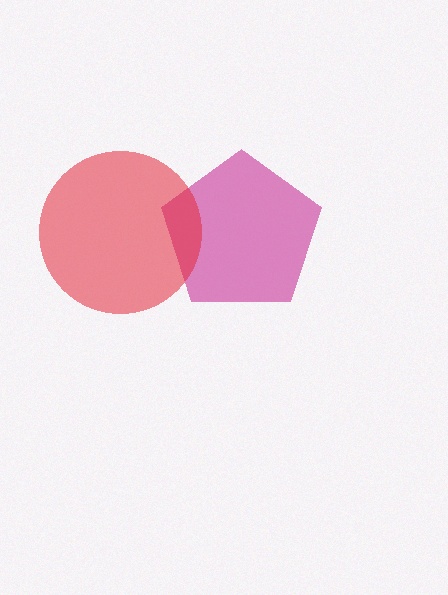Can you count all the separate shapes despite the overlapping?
Yes, there are 2 separate shapes.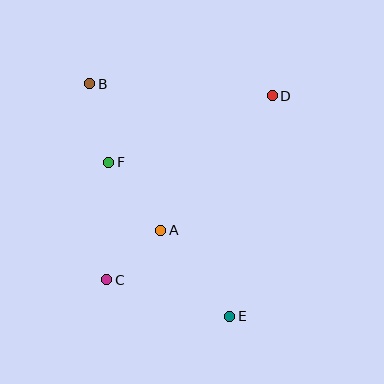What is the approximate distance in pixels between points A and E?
The distance between A and E is approximately 110 pixels.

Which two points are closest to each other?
Points A and C are closest to each other.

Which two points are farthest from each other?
Points B and E are farthest from each other.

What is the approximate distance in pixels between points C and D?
The distance between C and D is approximately 248 pixels.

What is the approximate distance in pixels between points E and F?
The distance between E and F is approximately 195 pixels.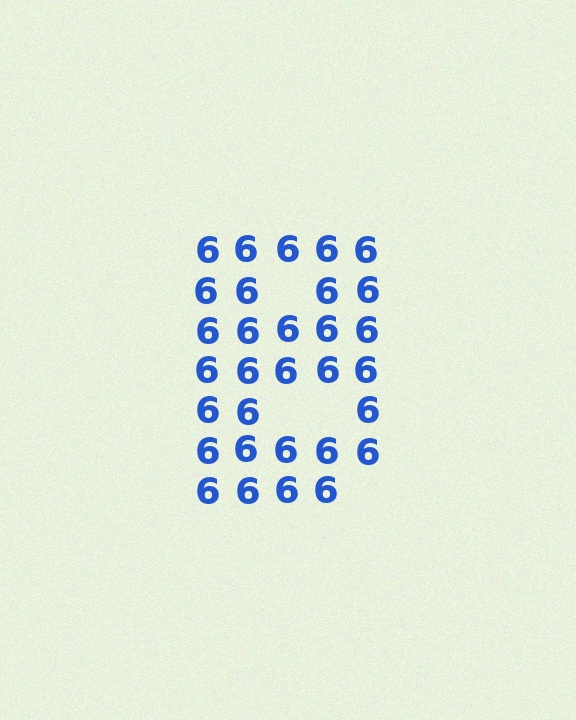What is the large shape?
The large shape is the letter B.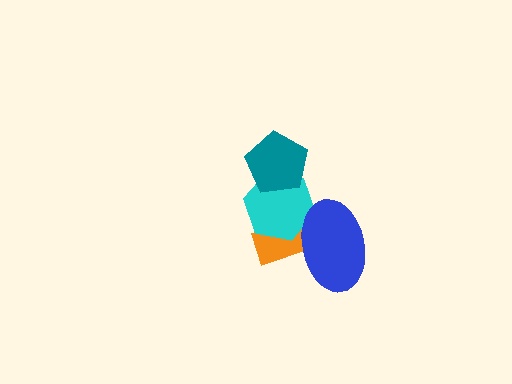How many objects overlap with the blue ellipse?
2 objects overlap with the blue ellipse.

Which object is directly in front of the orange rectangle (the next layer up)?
The cyan hexagon is directly in front of the orange rectangle.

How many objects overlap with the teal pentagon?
1 object overlaps with the teal pentagon.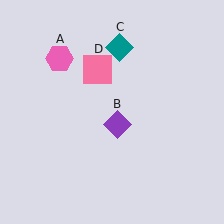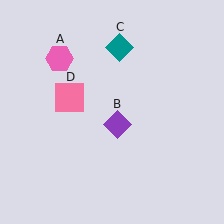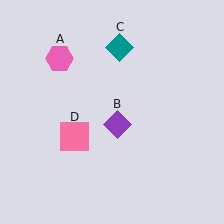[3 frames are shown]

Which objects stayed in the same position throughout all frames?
Pink hexagon (object A) and purple diamond (object B) and teal diamond (object C) remained stationary.